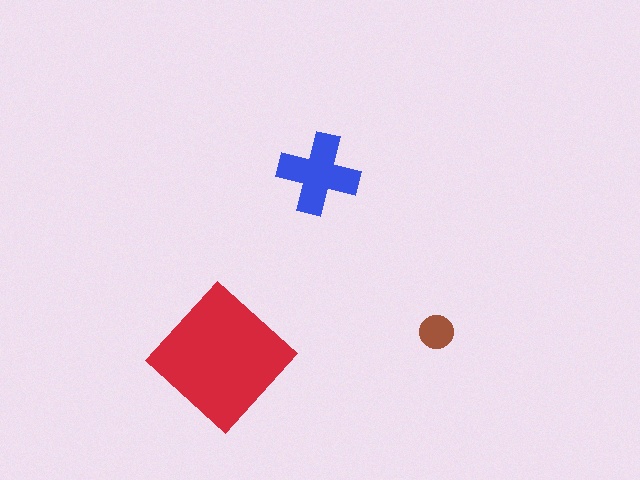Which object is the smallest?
The brown circle.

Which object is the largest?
The red diamond.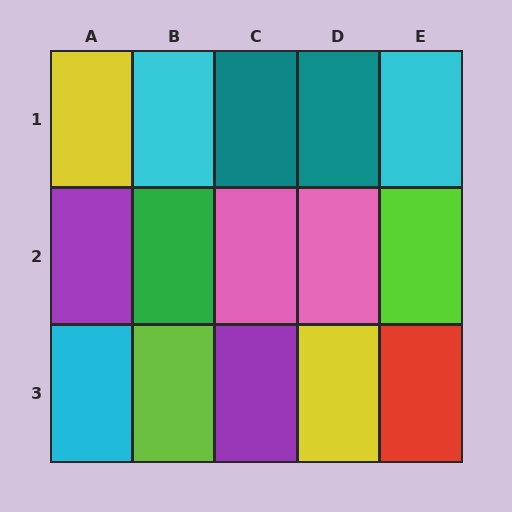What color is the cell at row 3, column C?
Purple.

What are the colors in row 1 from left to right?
Yellow, cyan, teal, teal, cyan.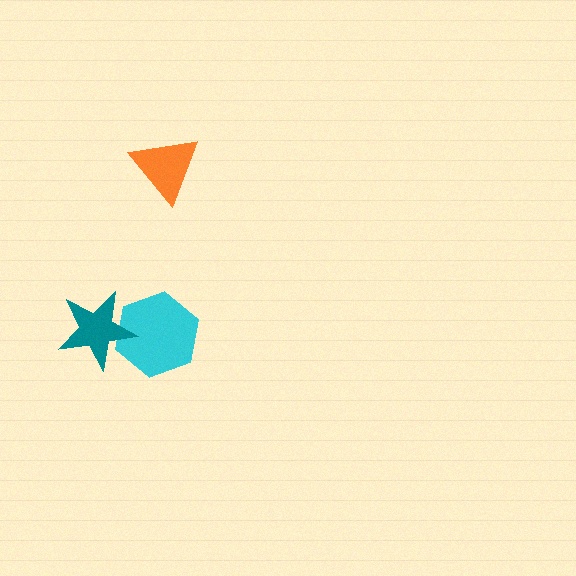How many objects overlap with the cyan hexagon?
1 object overlaps with the cyan hexagon.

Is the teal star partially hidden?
No, no other shape covers it.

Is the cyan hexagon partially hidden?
Yes, it is partially covered by another shape.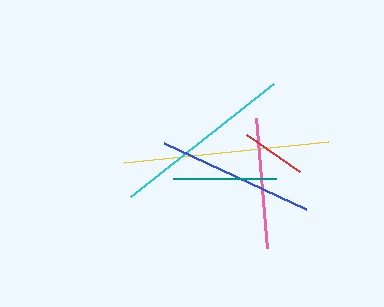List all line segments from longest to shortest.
From longest to shortest: yellow, cyan, blue, pink, teal, red.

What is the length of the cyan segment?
The cyan segment is approximately 182 pixels long.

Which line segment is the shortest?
The red line is the shortest at approximately 65 pixels.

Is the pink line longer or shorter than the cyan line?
The cyan line is longer than the pink line.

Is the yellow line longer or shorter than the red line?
The yellow line is longer than the red line.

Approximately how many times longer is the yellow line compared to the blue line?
The yellow line is approximately 1.3 times the length of the blue line.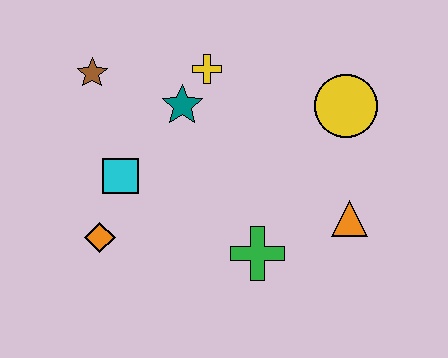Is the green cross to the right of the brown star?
Yes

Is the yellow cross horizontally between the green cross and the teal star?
Yes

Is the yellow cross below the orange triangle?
No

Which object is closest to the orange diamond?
The cyan square is closest to the orange diamond.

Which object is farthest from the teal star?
The orange triangle is farthest from the teal star.